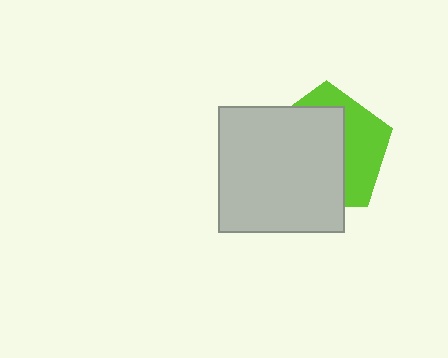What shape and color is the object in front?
The object in front is a light gray square.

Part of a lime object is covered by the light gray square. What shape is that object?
It is a pentagon.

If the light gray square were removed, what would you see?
You would see the complete lime pentagon.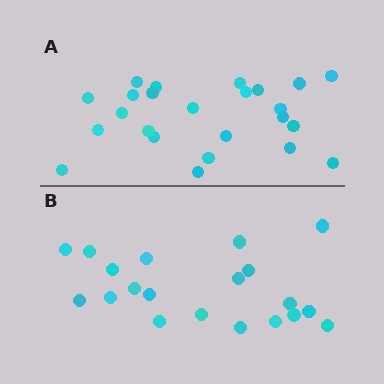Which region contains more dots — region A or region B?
Region A (the top region) has more dots.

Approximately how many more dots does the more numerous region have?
Region A has about 4 more dots than region B.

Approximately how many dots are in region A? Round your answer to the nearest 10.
About 20 dots. (The exact count is 24, which rounds to 20.)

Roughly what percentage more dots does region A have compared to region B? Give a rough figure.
About 20% more.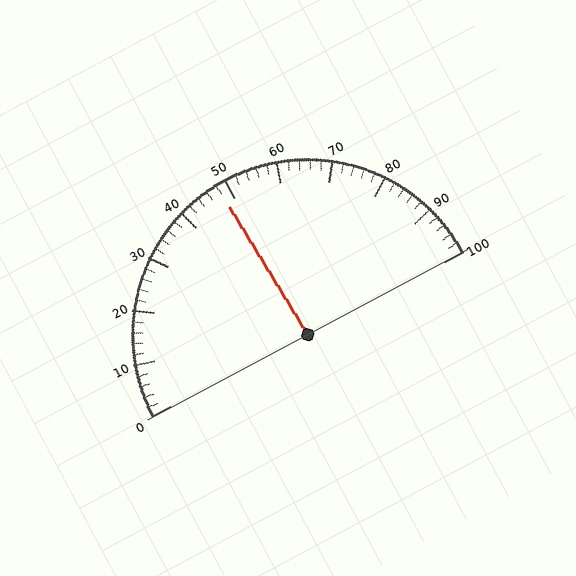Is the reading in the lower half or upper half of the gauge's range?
The reading is in the lower half of the range (0 to 100).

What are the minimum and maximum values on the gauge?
The gauge ranges from 0 to 100.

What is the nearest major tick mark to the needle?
The nearest major tick mark is 50.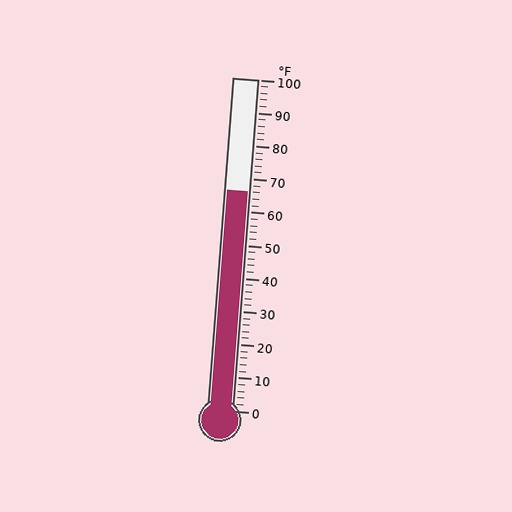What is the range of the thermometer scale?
The thermometer scale ranges from 0°F to 100°F.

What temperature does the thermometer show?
The thermometer shows approximately 66°F.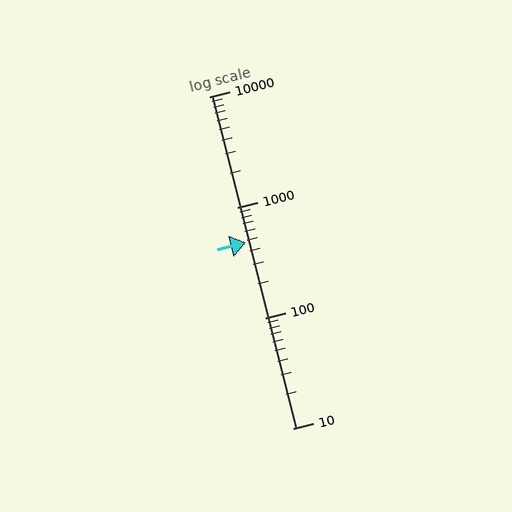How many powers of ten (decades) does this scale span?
The scale spans 3 decades, from 10 to 10000.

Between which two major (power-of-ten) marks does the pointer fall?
The pointer is between 100 and 1000.